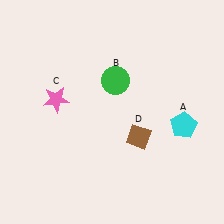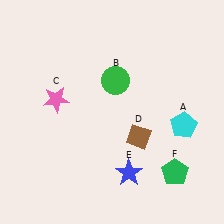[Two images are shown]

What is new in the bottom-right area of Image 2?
A blue star (E) was added in the bottom-right area of Image 2.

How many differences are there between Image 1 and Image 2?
There are 2 differences between the two images.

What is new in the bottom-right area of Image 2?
A green pentagon (F) was added in the bottom-right area of Image 2.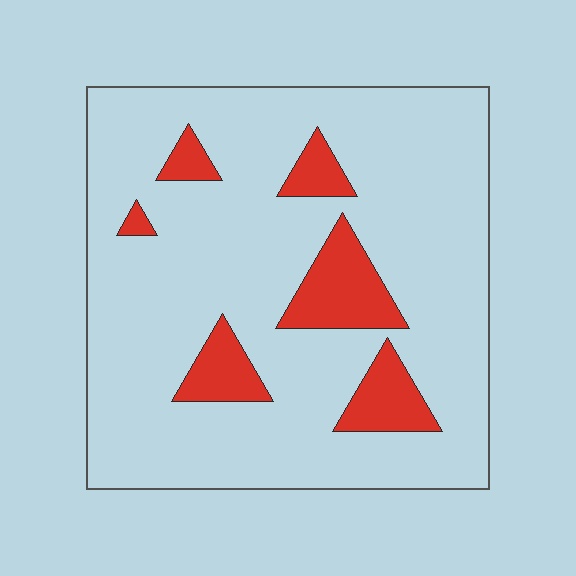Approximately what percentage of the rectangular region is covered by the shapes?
Approximately 15%.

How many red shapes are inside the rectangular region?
6.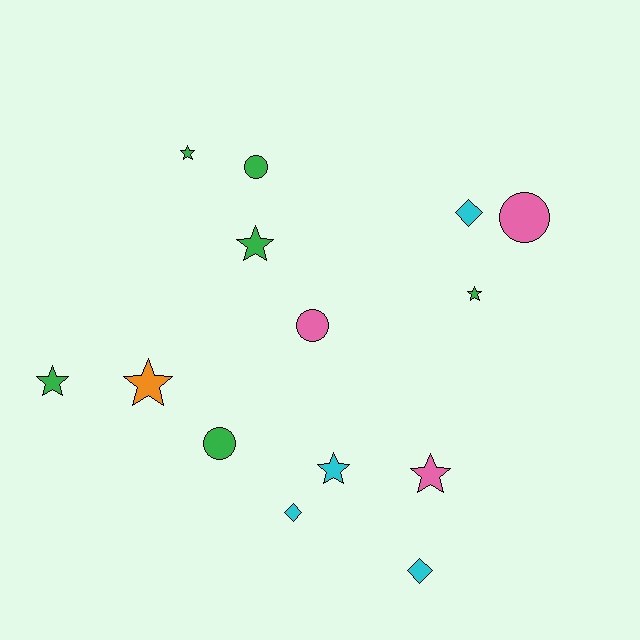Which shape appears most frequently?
Star, with 7 objects.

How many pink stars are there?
There is 1 pink star.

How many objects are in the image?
There are 14 objects.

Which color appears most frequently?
Green, with 6 objects.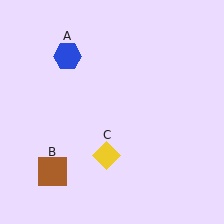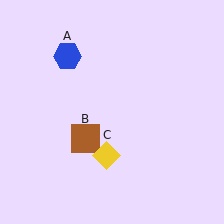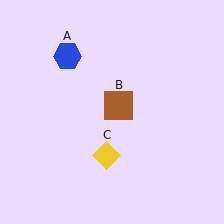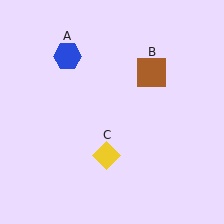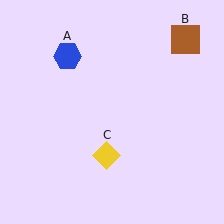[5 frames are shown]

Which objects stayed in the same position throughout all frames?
Blue hexagon (object A) and yellow diamond (object C) remained stationary.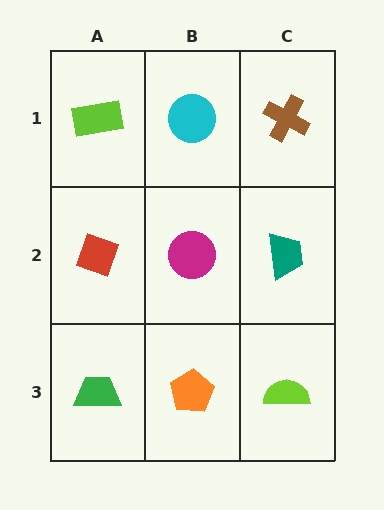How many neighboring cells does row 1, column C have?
2.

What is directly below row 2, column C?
A lime semicircle.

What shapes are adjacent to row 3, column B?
A magenta circle (row 2, column B), a green trapezoid (row 3, column A), a lime semicircle (row 3, column C).